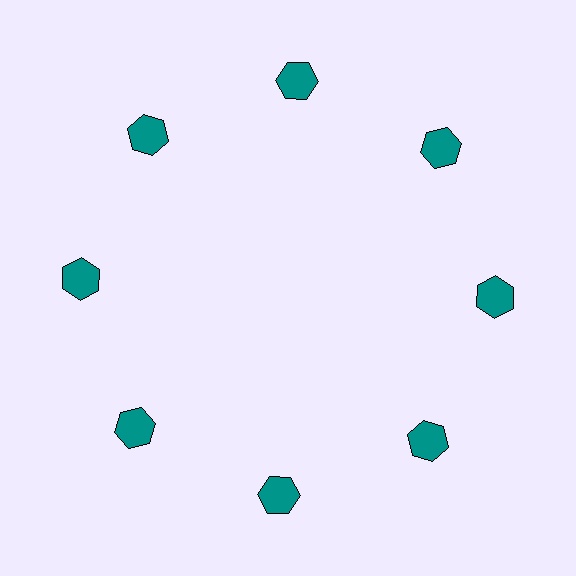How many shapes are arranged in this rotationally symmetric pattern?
There are 8 shapes, arranged in 8 groups of 1.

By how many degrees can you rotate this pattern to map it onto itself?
The pattern maps onto itself every 45 degrees of rotation.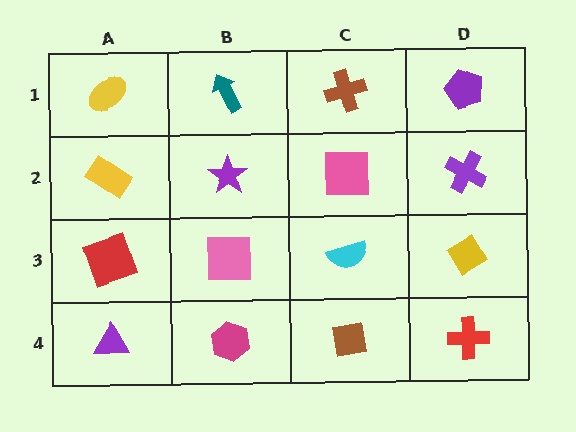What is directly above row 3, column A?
A yellow rectangle.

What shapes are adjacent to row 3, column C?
A pink square (row 2, column C), a brown square (row 4, column C), a pink square (row 3, column B), a yellow diamond (row 3, column D).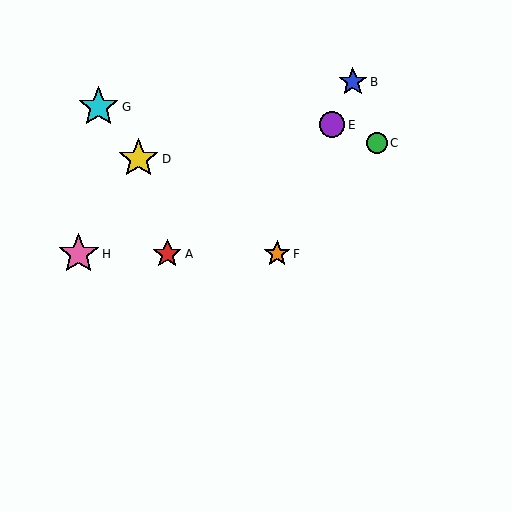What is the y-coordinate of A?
Object A is at y≈254.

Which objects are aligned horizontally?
Objects A, F, H are aligned horizontally.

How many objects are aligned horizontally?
3 objects (A, F, H) are aligned horizontally.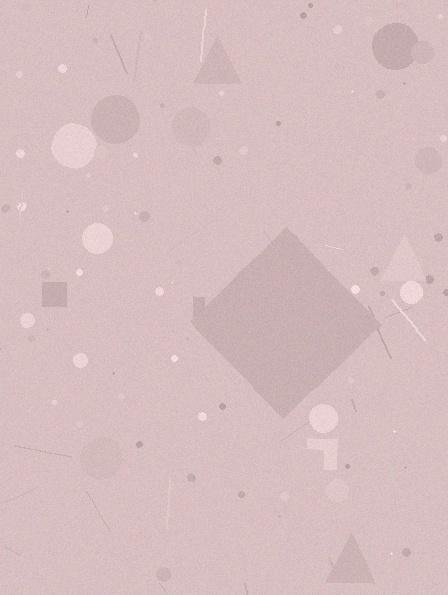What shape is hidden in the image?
A diamond is hidden in the image.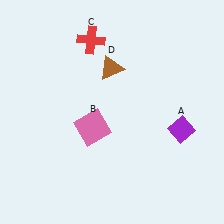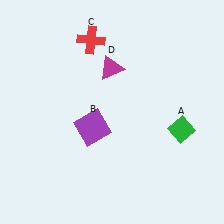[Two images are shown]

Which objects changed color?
A changed from purple to green. B changed from pink to purple. D changed from brown to magenta.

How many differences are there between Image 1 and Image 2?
There are 3 differences between the two images.